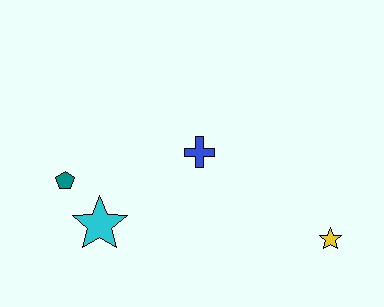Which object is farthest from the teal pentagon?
The yellow star is farthest from the teal pentagon.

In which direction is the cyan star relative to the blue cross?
The cyan star is to the left of the blue cross.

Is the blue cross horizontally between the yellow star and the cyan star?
Yes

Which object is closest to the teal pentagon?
The cyan star is closest to the teal pentagon.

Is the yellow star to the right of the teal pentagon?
Yes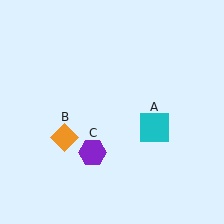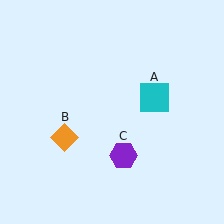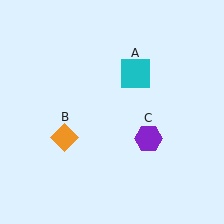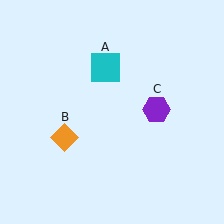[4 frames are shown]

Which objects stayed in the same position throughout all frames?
Orange diamond (object B) remained stationary.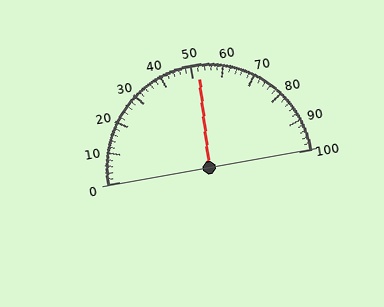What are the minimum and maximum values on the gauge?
The gauge ranges from 0 to 100.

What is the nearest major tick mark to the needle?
The nearest major tick mark is 50.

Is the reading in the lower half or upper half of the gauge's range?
The reading is in the upper half of the range (0 to 100).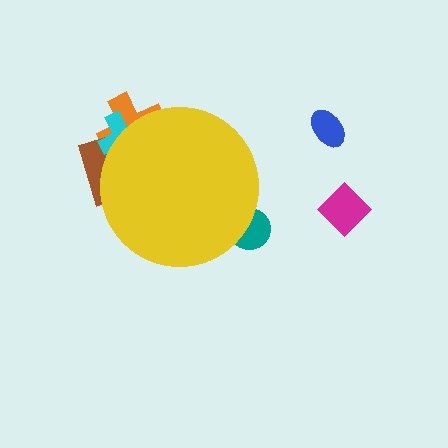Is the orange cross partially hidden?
Yes, the orange cross is partially hidden behind the yellow circle.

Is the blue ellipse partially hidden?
No, the blue ellipse is fully visible.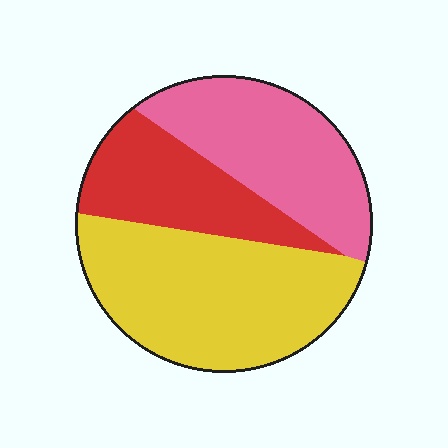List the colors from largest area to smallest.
From largest to smallest: yellow, pink, red.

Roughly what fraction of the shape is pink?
Pink takes up between a sixth and a third of the shape.